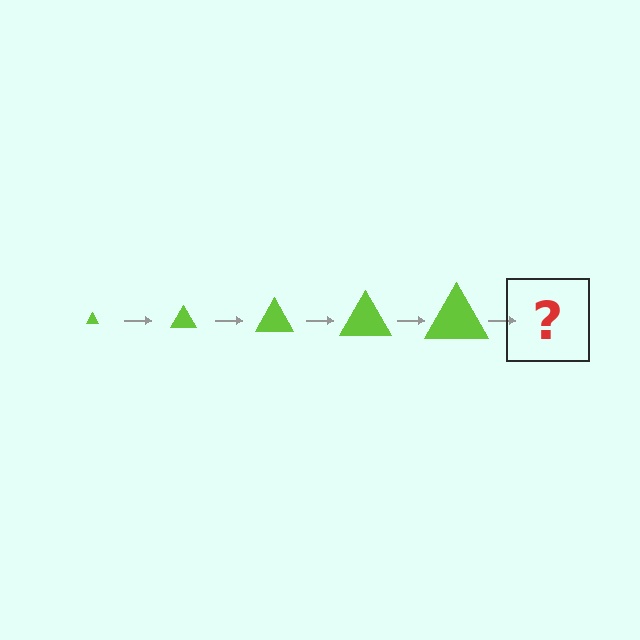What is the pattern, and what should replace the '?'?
The pattern is that the triangle gets progressively larger each step. The '?' should be a lime triangle, larger than the previous one.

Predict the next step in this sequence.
The next step is a lime triangle, larger than the previous one.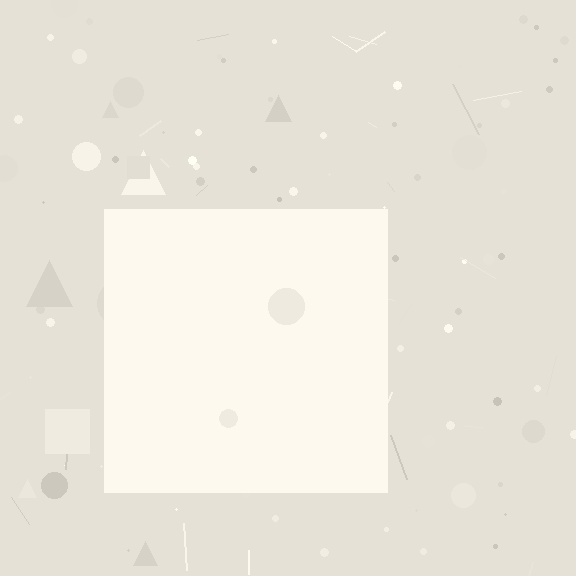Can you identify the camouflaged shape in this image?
The camouflaged shape is a square.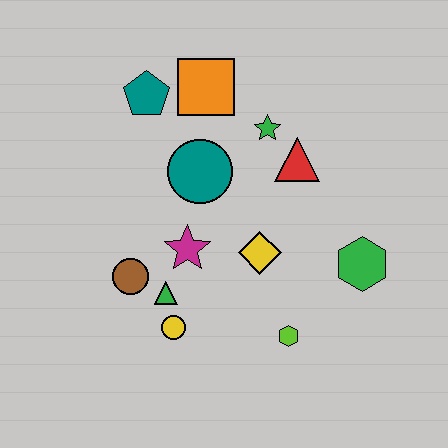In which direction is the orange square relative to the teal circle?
The orange square is above the teal circle.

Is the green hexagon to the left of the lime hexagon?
No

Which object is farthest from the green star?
The yellow circle is farthest from the green star.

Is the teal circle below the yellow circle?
No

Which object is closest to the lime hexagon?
The yellow diamond is closest to the lime hexagon.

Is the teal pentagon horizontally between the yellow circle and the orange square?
No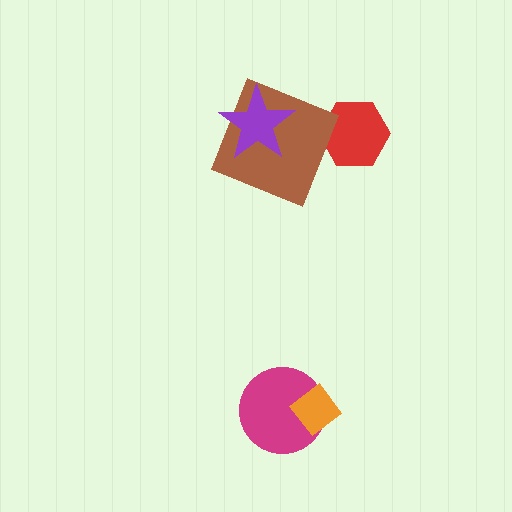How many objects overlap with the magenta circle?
1 object overlaps with the magenta circle.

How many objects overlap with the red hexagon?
0 objects overlap with the red hexagon.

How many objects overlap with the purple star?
1 object overlaps with the purple star.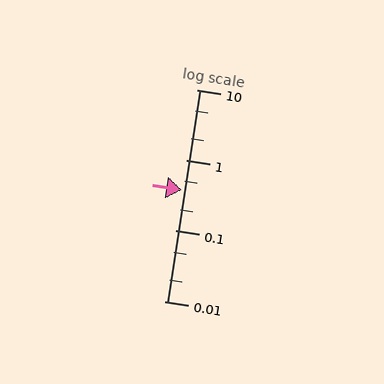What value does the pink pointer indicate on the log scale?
The pointer indicates approximately 0.38.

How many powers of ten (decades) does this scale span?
The scale spans 3 decades, from 0.01 to 10.